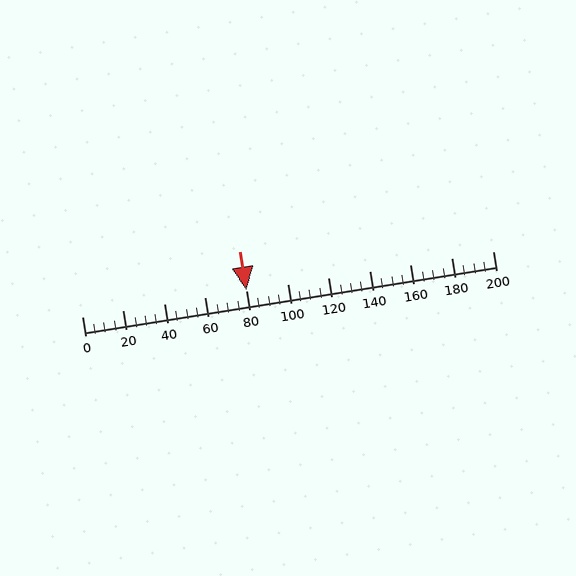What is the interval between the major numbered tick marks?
The major tick marks are spaced 20 units apart.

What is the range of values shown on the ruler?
The ruler shows values from 0 to 200.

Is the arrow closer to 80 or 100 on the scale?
The arrow is closer to 80.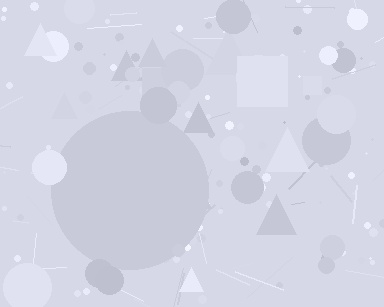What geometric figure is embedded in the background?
A circle is embedded in the background.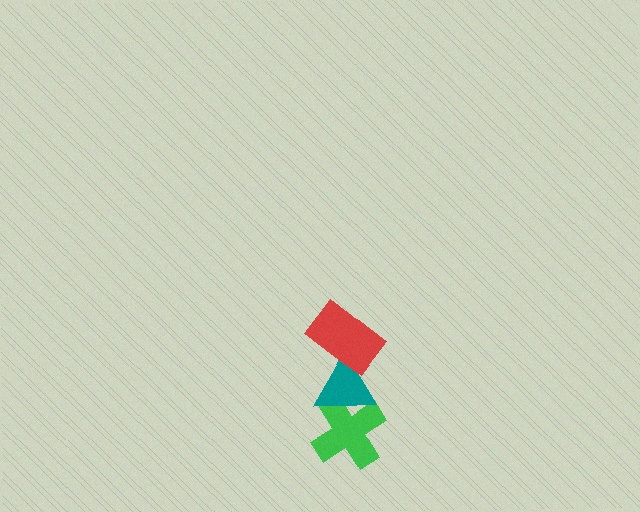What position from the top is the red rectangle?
The red rectangle is 1st from the top.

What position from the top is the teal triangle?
The teal triangle is 2nd from the top.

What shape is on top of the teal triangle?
The red rectangle is on top of the teal triangle.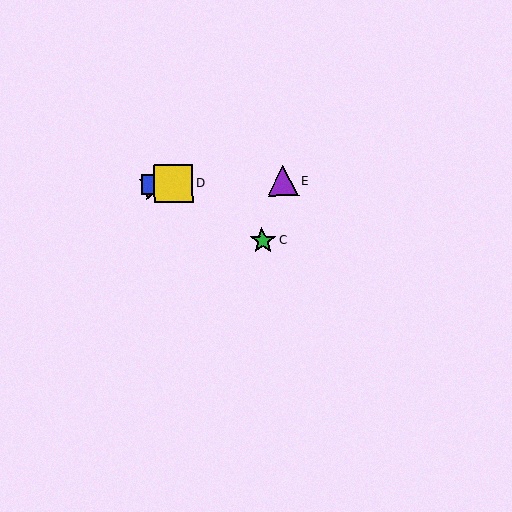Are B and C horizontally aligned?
No, B is at y≈184 and C is at y≈241.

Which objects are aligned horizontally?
Objects A, B, D, E are aligned horizontally.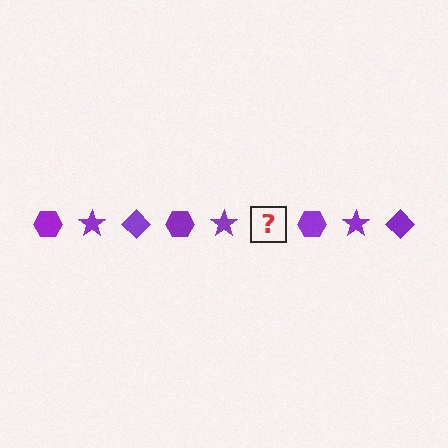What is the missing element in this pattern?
The missing element is a purple diamond.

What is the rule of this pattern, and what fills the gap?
The rule is that the pattern cycles through hexagon, star, diamond shapes in purple. The gap should be filled with a purple diamond.